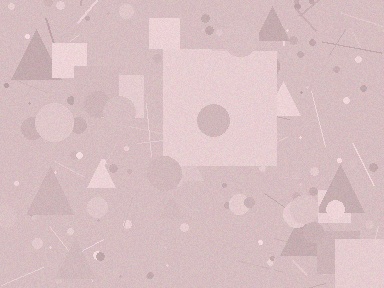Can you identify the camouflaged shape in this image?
The camouflaged shape is a square.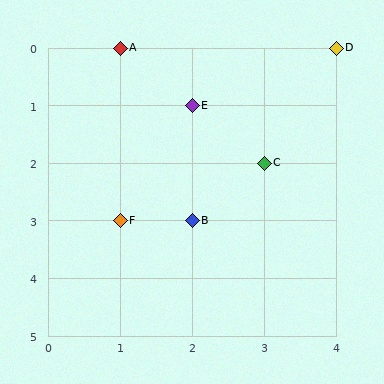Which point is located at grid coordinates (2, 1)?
Point E is at (2, 1).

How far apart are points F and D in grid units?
Points F and D are 3 columns and 3 rows apart (about 4.2 grid units diagonally).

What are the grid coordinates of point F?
Point F is at grid coordinates (1, 3).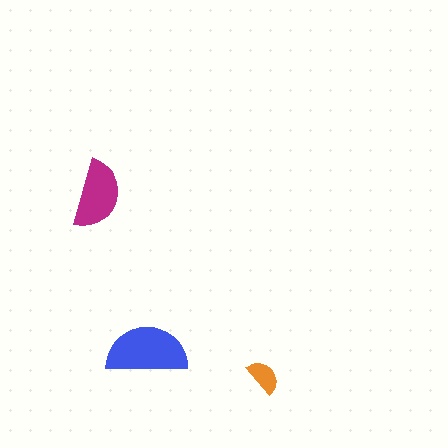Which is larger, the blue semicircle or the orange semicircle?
The blue one.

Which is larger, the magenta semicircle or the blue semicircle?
The blue one.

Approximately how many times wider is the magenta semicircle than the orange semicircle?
About 2 times wider.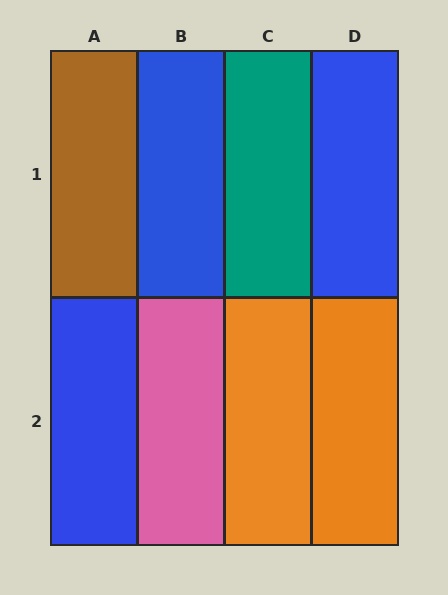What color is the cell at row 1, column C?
Teal.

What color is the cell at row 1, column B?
Blue.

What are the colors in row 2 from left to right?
Blue, pink, orange, orange.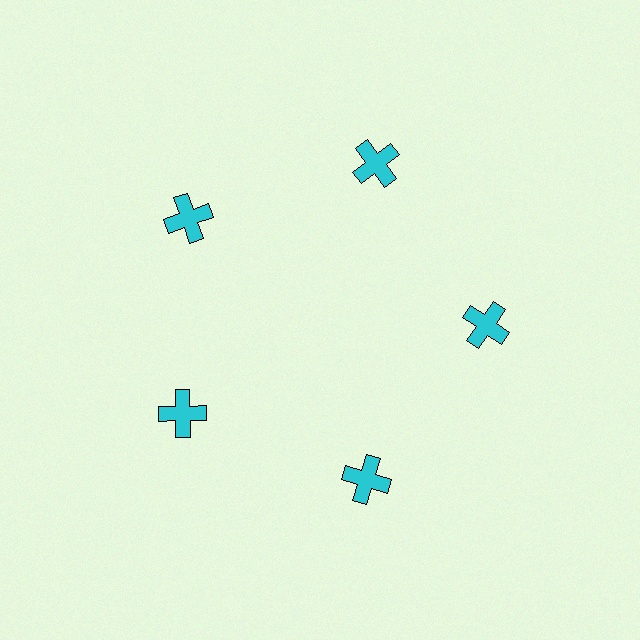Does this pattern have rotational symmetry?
Yes, this pattern has 5-fold rotational symmetry. It looks the same after rotating 72 degrees around the center.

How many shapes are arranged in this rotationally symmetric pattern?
There are 5 shapes, arranged in 5 groups of 1.